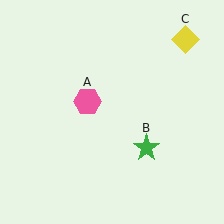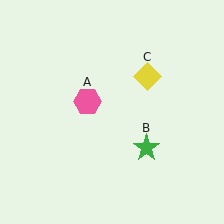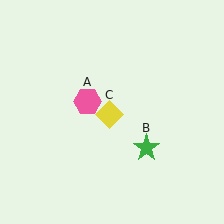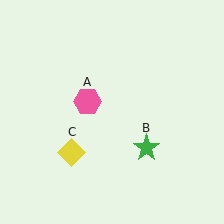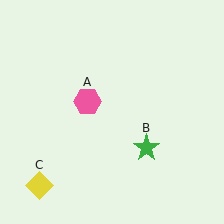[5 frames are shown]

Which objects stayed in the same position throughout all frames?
Pink hexagon (object A) and green star (object B) remained stationary.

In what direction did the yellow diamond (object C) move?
The yellow diamond (object C) moved down and to the left.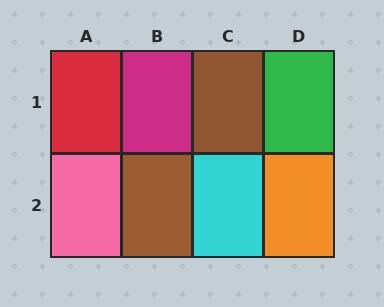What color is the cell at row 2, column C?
Cyan.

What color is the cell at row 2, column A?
Pink.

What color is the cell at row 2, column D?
Orange.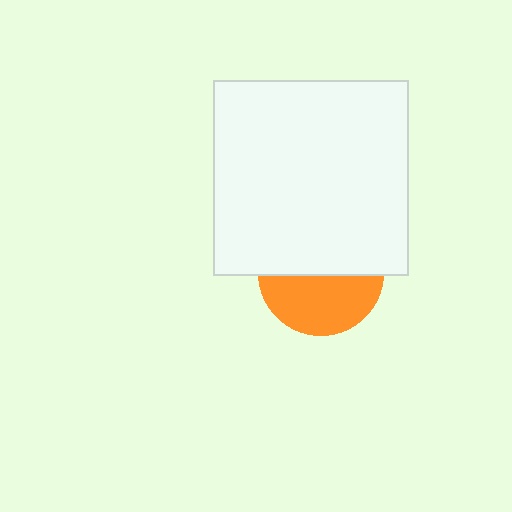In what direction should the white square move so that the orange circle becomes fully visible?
The white square should move up. That is the shortest direction to clear the overlap and leave the orange circle fully visible.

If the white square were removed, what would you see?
You would see the complete orange circle.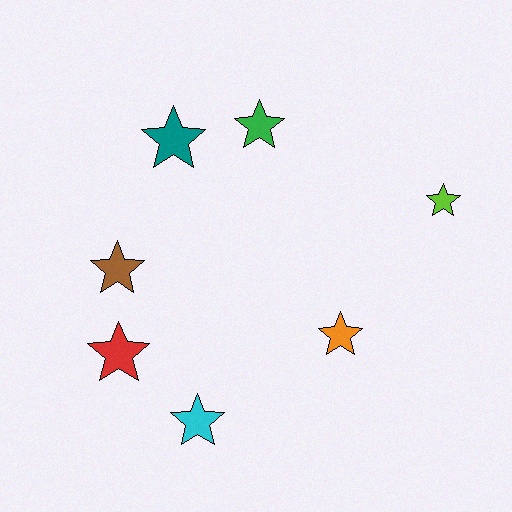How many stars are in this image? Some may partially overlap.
There are 7 stars.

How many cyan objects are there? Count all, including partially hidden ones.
There is 1 cyan object.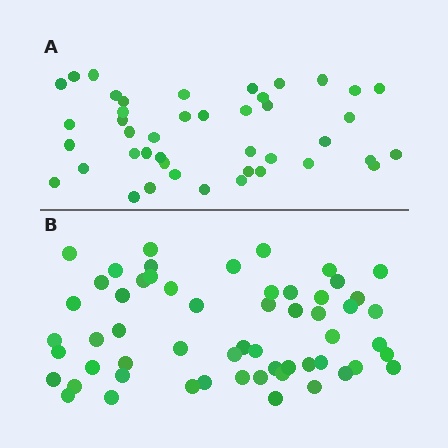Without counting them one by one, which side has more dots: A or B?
Region B (the bottom region) has more dots.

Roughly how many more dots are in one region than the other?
Region B has approximately 15 more dots than region A.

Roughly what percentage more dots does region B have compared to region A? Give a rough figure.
About 35% more.